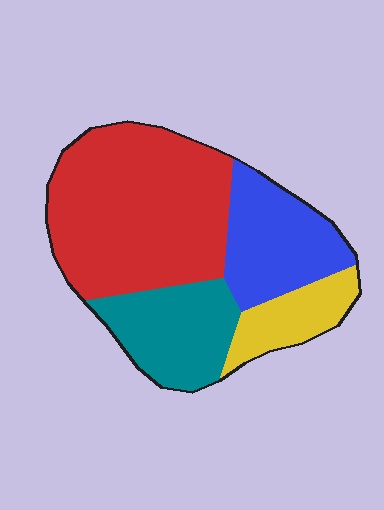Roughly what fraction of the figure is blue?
Blue covers roughly 20% of the figure.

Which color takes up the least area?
Yellow, at roughly 10%.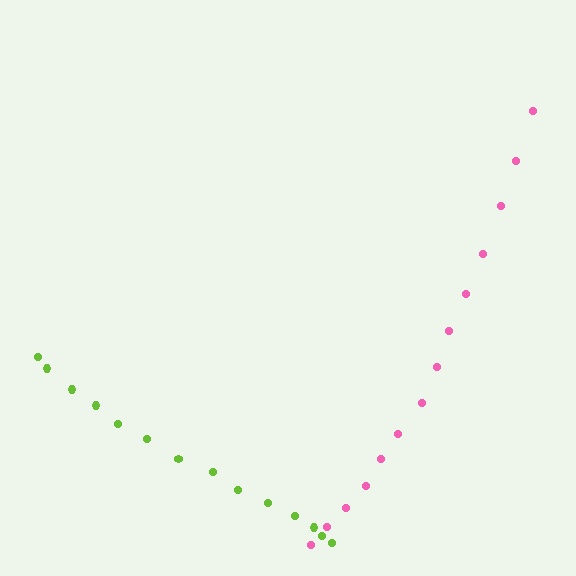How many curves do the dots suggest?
There are 2 distinct paths.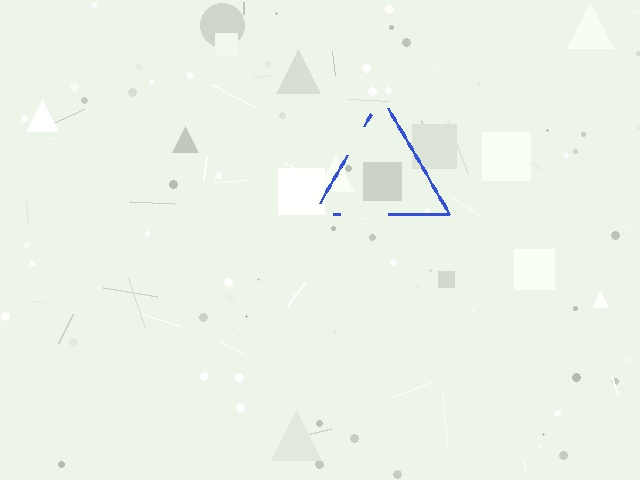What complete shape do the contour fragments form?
The contour fragments form a triangle.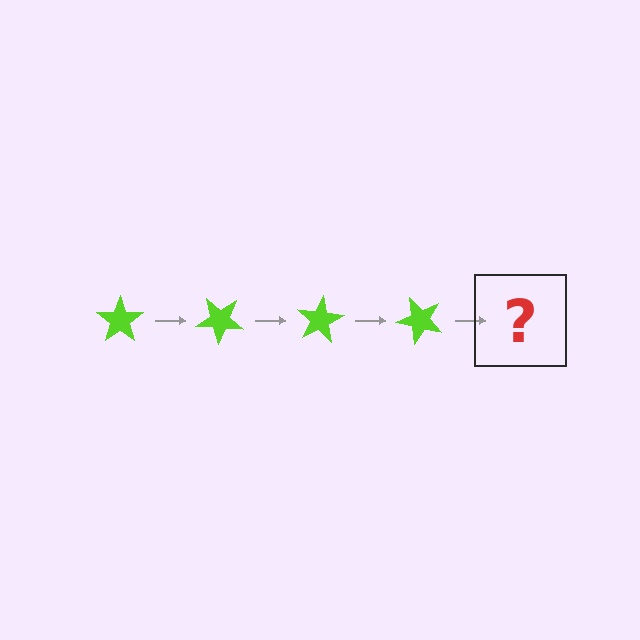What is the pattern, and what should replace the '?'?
The pattern is that the star rotates 40 degrees each step. The '?' should be a lime star rotated 160 degrees.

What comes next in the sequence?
The next element should be a lime star rotated 160 degrees.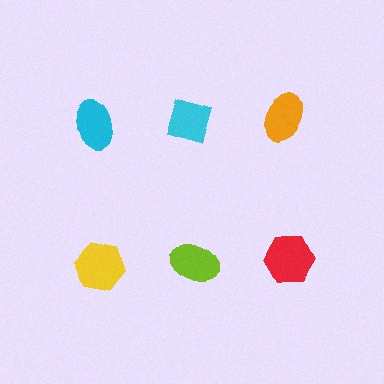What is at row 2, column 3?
A red hexagon.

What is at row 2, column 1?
A yellow hexagon.